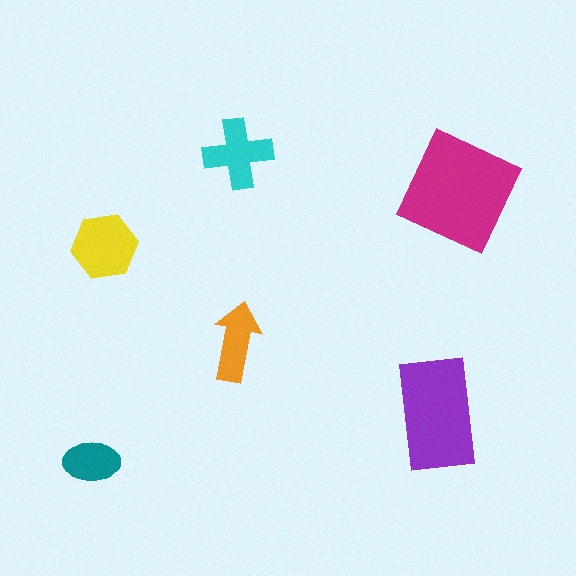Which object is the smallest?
The teal ellipse.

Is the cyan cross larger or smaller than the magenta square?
Smaller.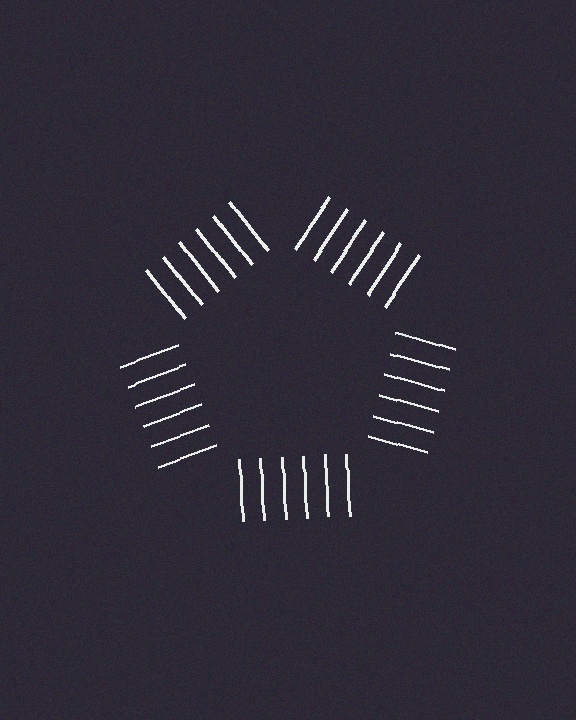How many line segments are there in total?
30 — 6 along each of the 5 edges.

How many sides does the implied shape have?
5 sides — the line-ends trace a pentagon.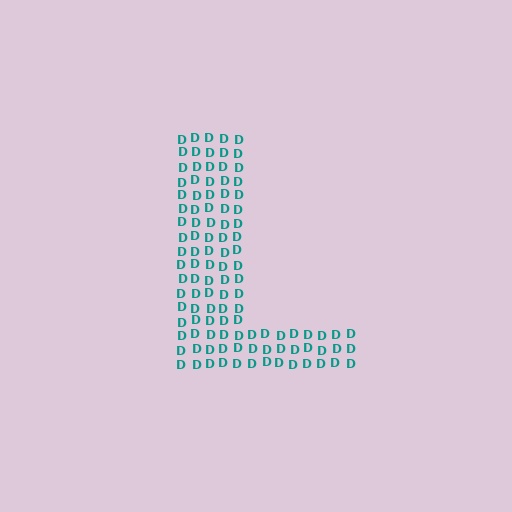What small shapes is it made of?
It is made of small letter D's.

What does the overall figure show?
The overall figure shows the letter L.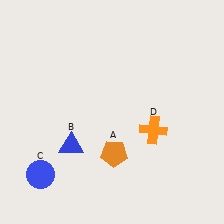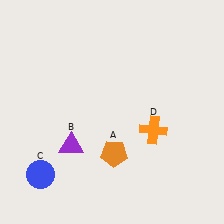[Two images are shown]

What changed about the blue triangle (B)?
In Image 1, B is blue. In Image 2, it changed to purple.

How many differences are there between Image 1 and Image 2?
There is 1 difference between the two images.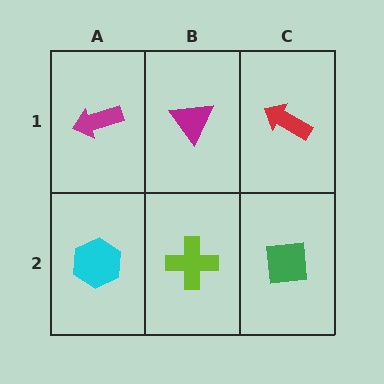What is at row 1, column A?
A magenta arrow.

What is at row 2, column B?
A lime cross.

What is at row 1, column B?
A magenta triangle.